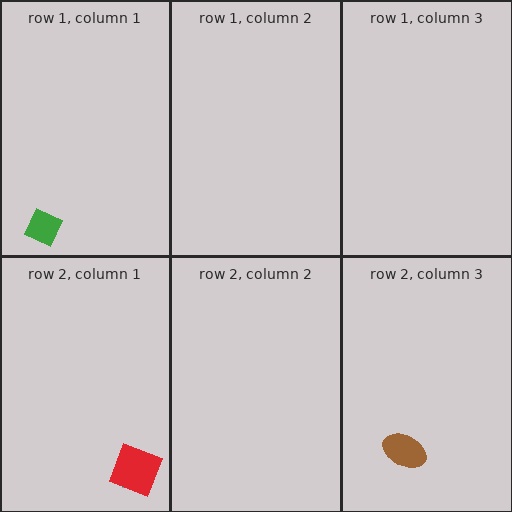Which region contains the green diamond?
The row 1, column 1 region.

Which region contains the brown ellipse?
The row 2, column 3 region.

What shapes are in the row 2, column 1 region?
The cyan pentagon, the red square.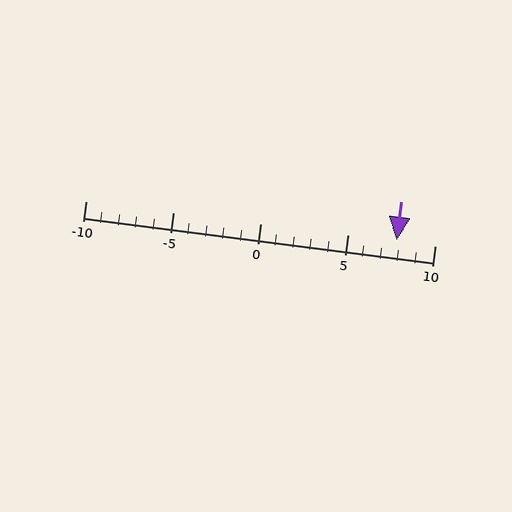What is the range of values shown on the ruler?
The ruler shows values from -10 to 10.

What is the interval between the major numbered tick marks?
The major tick marks are spaced 5 units apart.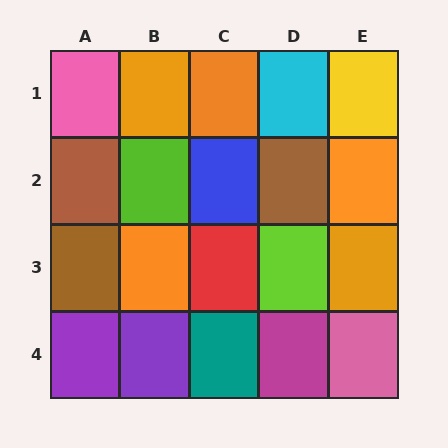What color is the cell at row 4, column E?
Pink.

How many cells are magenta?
1 cell is magenta.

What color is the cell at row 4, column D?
Magenta.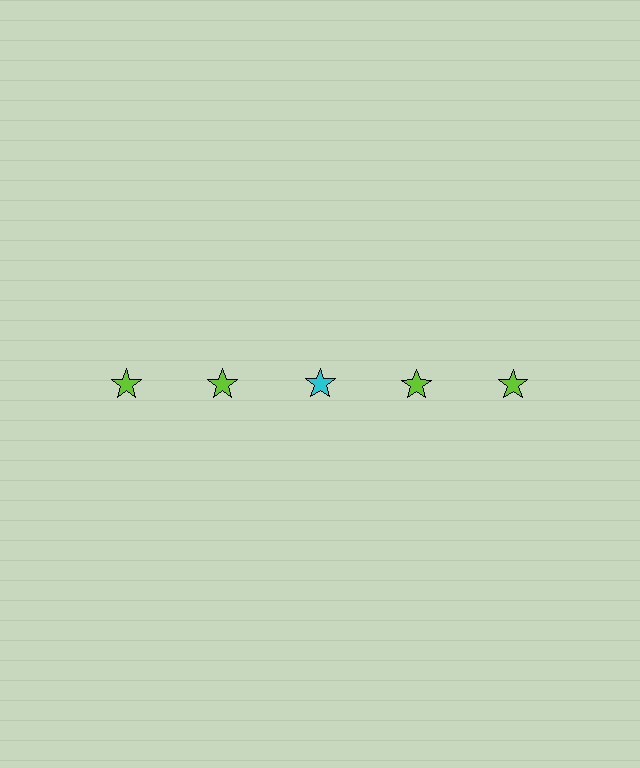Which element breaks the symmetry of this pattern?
The cyan star in the top row, center column breaks the symmetry. All other shapes are lime stars.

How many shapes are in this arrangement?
There are 5 shapes arranged in a grid pattern.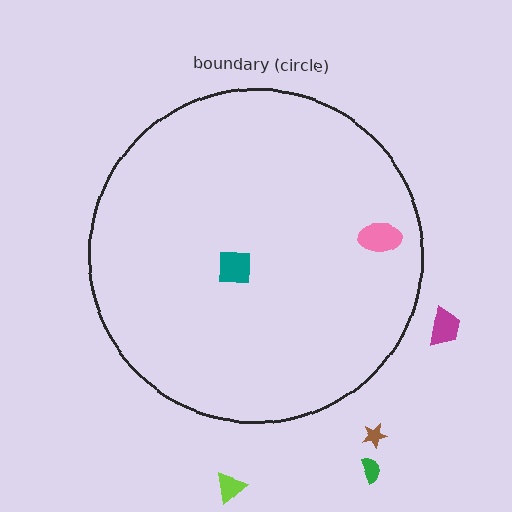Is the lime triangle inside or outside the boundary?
Outside.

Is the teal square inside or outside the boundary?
Inside.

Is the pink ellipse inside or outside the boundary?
Inside.